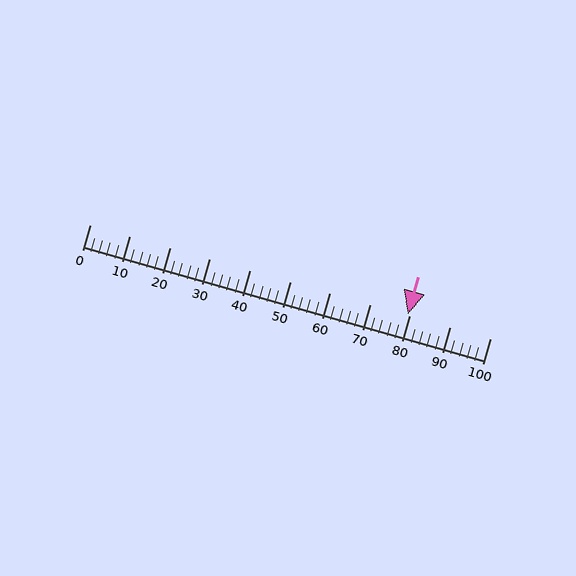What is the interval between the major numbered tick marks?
The major tick marks are spaced 10 units apart.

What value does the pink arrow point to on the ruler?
The pink arrow points to approximately 80.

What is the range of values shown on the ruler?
The ruler shows values from 0 to 100.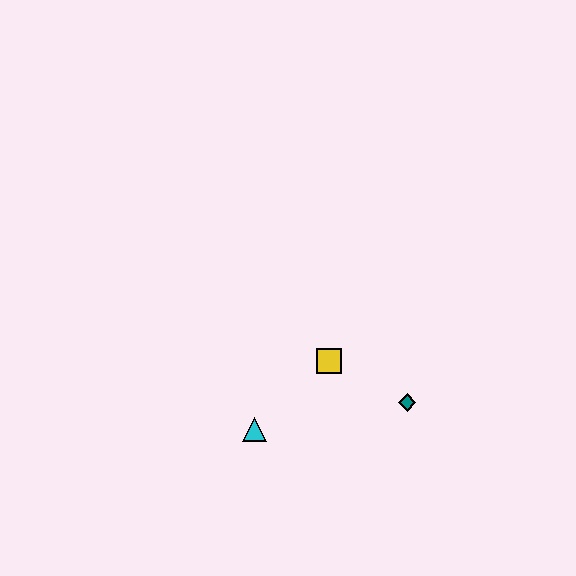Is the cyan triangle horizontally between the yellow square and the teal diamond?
No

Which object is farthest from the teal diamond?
The cyan triangle is farthest from the teal diamond.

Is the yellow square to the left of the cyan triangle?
No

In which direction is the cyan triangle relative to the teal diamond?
The cyan triangle is to the left of the teal diamond.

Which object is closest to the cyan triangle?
The yellow square is closest to the cyan triangle.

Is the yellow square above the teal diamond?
Yes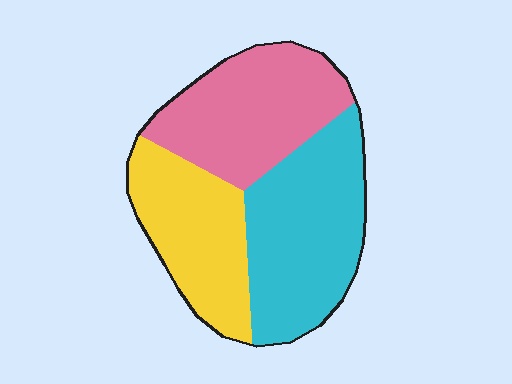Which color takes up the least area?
Yellow, at roughly 30%.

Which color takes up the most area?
Cyan, at roughly 40%.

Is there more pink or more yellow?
Pink.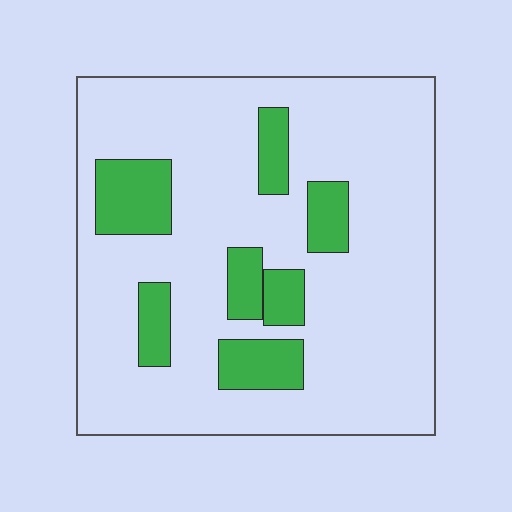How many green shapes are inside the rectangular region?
7.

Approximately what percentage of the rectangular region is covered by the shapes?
Approximately 20%.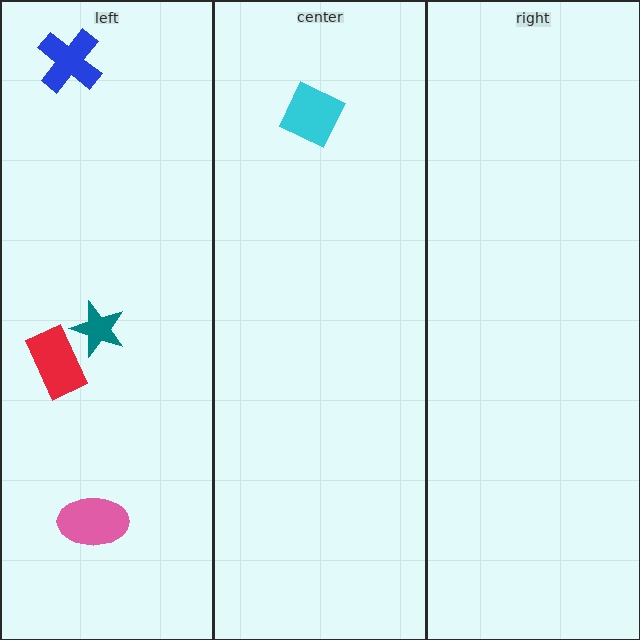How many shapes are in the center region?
1.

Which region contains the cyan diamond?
The center region.